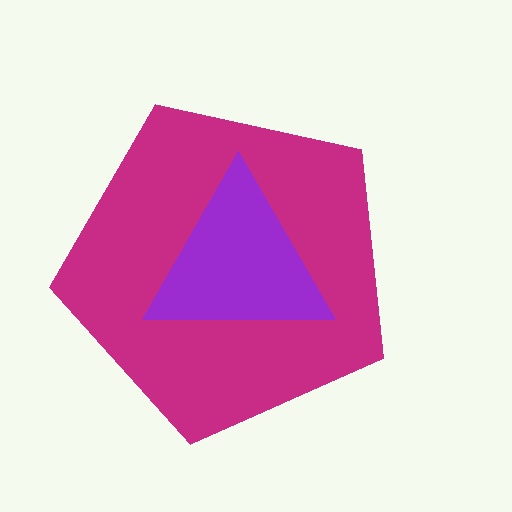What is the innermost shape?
The purple triangle.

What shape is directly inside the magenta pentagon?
The purple triangle.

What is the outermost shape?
The magenta pentagon.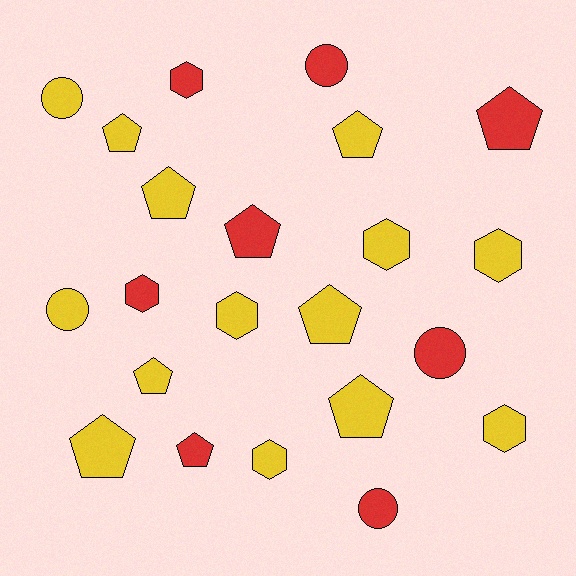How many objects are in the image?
There are 22 objects.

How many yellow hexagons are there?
There are 5 yellow hexagons.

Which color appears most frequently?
Yellow, with 14 objects.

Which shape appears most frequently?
Pentagon, with 10 objects.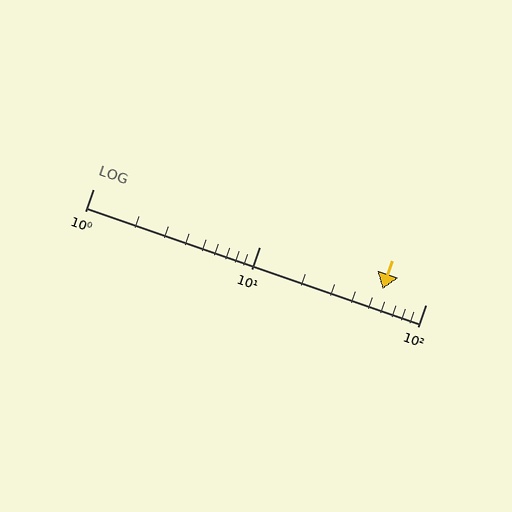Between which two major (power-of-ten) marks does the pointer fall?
The pointer is between 10 and 100.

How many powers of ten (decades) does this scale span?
The scale spans 2 decades, from 1 to 100.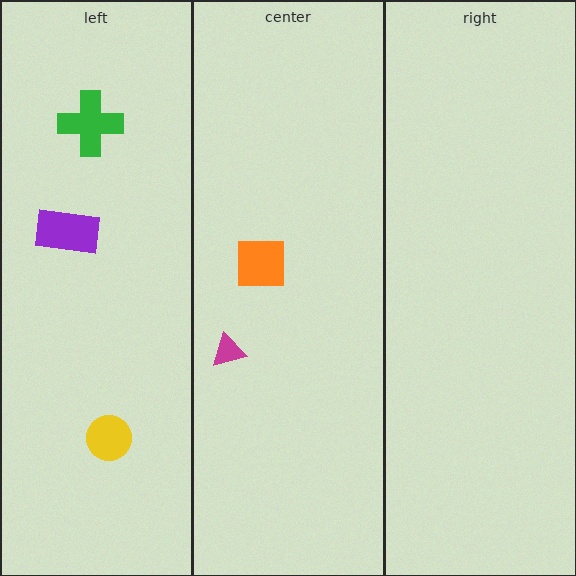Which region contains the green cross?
The left region.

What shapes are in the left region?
The yellow circle, the green cross, the purple rectangle.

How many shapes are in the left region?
3.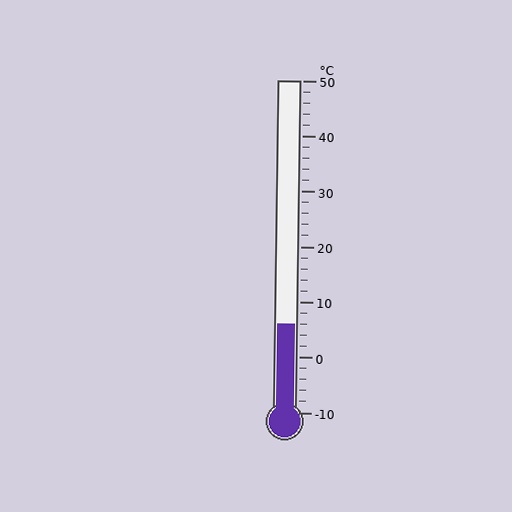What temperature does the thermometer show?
The thermometer shows approximately 6°C.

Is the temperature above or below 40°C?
The temperature is below 40°C.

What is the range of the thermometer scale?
The thermometer scale ranges from -10°C to 50°C.